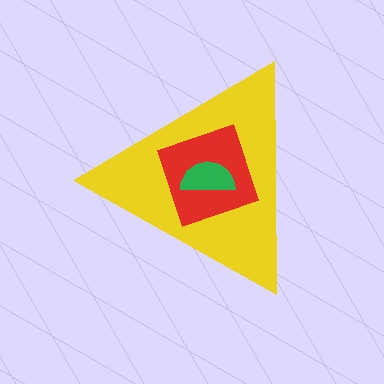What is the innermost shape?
The green semicircle.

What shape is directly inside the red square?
The green semicircle.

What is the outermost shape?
The yellow triangle.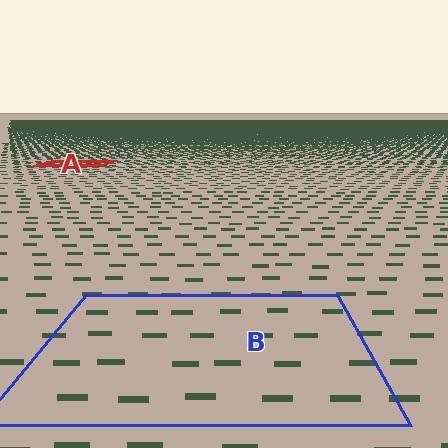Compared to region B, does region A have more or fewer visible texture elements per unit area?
Region A has more texture elements per unit area — they are packed more densely because it is farther away.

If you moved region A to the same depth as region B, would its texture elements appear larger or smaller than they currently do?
They would appear larger. At a closer depth, the same texture elements are projected at a bigger on-screen size.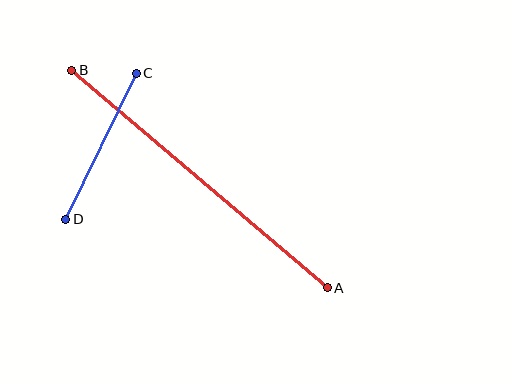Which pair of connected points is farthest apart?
Points A and B are farthest apart.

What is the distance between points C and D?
The distance is approximately 162 pixels.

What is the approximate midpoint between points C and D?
The midpoint is at approximately (101, 146) pixels.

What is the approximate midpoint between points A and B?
The midpoint is at approximately (200, 179) pixels.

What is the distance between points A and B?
The distance is approximately 336 pixels.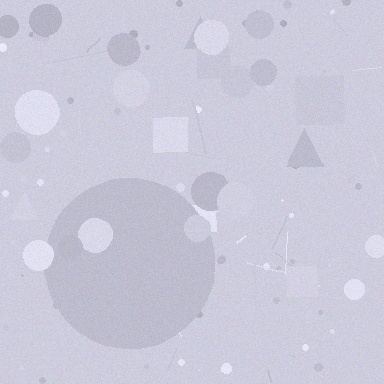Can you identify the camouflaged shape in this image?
The camouflaged shape is a circle.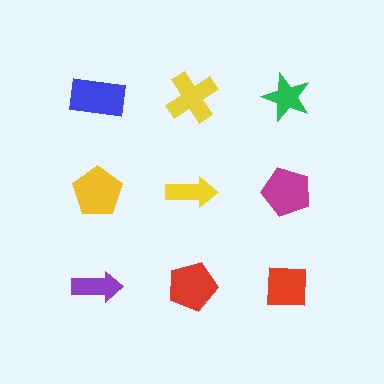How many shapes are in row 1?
3 shapes.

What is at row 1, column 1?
A blue rectangle.